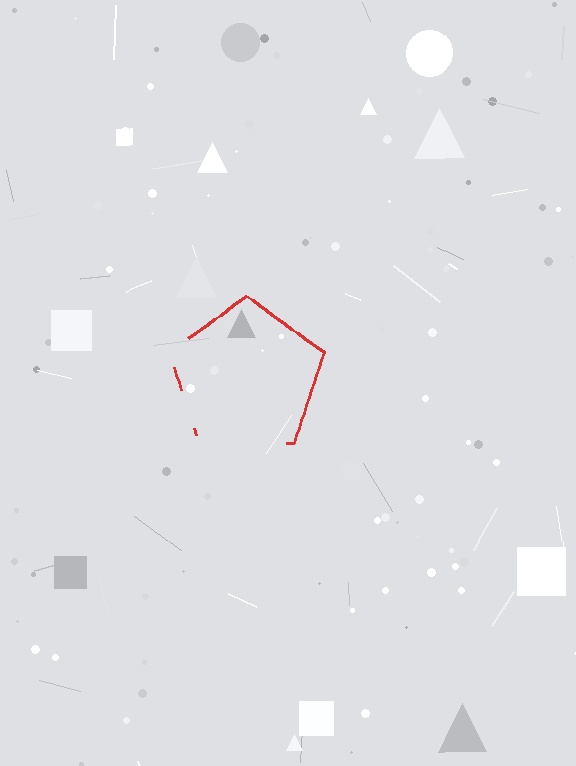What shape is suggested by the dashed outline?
The dashed outline suggests a pentagon.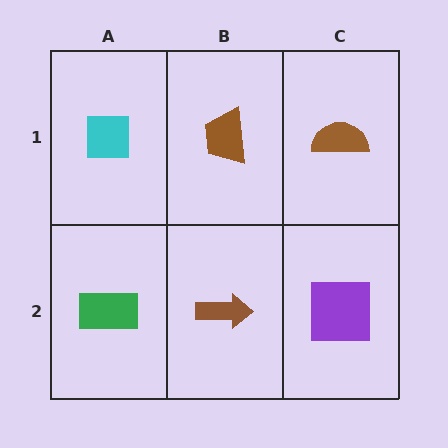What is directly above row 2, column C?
A brown semicircle.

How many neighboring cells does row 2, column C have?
2.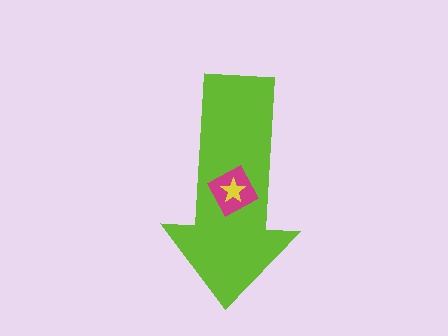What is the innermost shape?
The yellow star.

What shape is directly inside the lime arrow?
The magenta diamond.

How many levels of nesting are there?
3.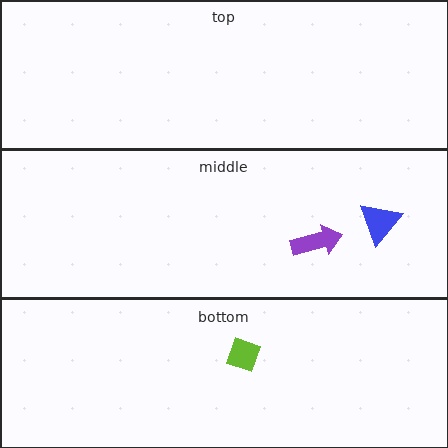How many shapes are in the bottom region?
1.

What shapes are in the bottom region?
The lime diamond.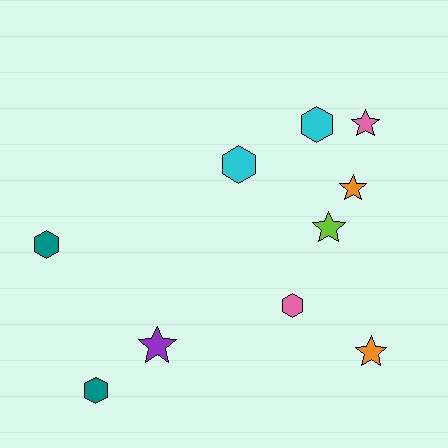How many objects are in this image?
There are 10 objects.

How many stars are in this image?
There are 5 stars.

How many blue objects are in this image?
There are no blue objects.